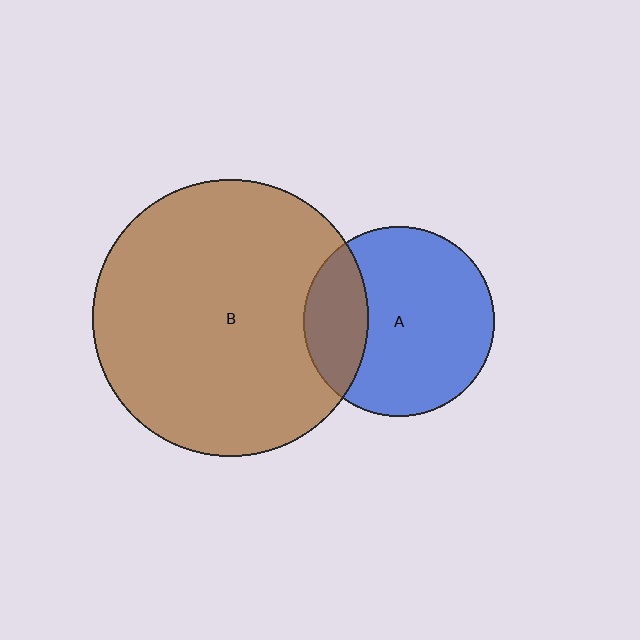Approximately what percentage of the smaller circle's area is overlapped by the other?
Approximately 25%.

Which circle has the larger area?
Circle B (brown).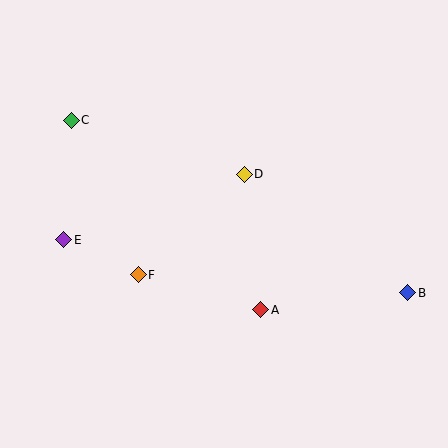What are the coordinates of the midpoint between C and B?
The midpoint between C and B is at (240, 206).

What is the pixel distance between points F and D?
The distance between F and D is 146 pixels.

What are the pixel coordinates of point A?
Point A is at (261, 310).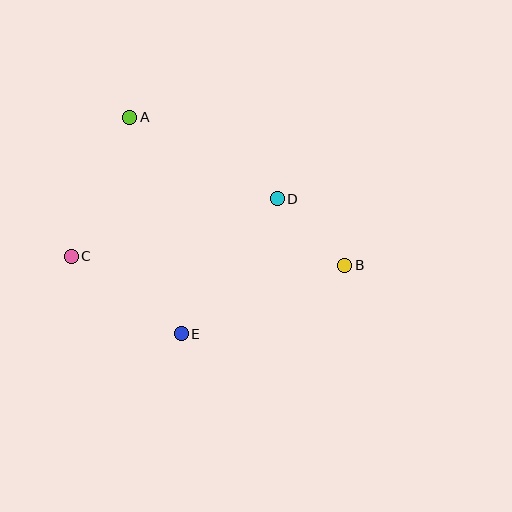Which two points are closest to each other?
Points B and D are closest to each other.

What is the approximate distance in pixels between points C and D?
The distance between C and D is approximately 214 pixels.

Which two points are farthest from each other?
Points B and C are farthest from each other.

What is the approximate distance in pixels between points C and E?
The distance between C and E is approximately 135 pixels.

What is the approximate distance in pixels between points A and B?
The distance between A and B is approximately 261 pixels.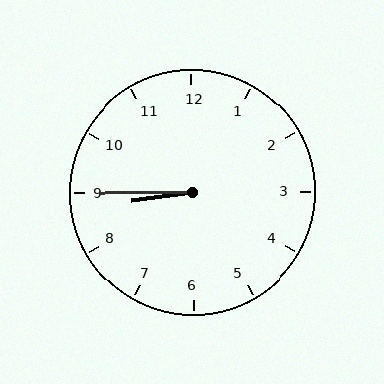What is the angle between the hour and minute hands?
Approximately 8 degrees.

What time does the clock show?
8:45.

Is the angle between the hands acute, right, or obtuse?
It is acute.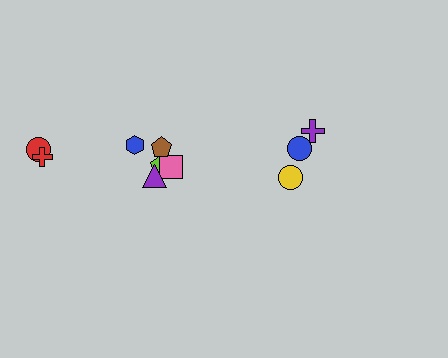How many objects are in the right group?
There are 3 objects.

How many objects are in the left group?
There are 7 objects.